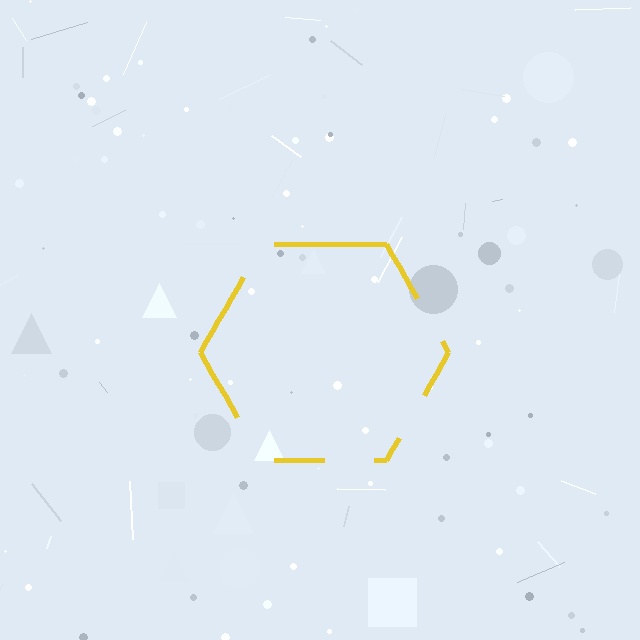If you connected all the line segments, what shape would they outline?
They would outline a hexagon.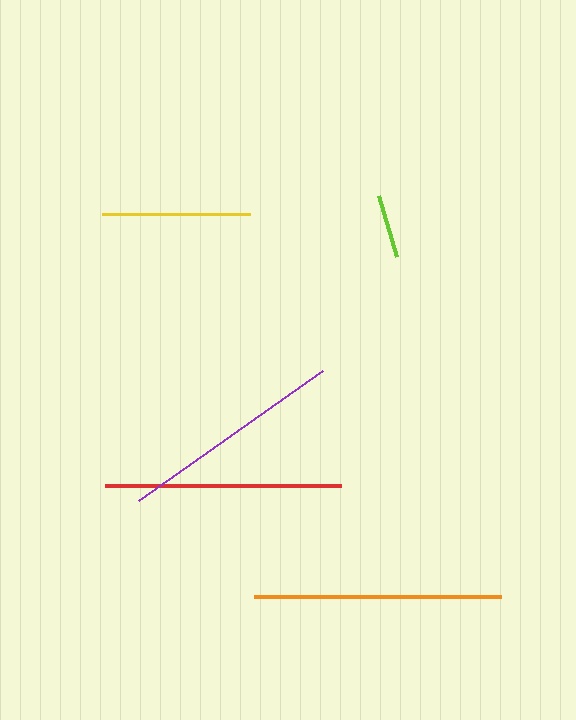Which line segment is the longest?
The orange line is the longest at approximately 247 pixels.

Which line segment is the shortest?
The lime line is the shortest at approximately 63 pixels.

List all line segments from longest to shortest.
From longest to shortest: orange, red, purple, yellow, lime.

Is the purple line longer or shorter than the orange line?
The orange line is longer than the purple line.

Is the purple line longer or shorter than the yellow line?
The purple line is longer than the yellow line.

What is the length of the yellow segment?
The yellow segment is approximately 148 pixels long.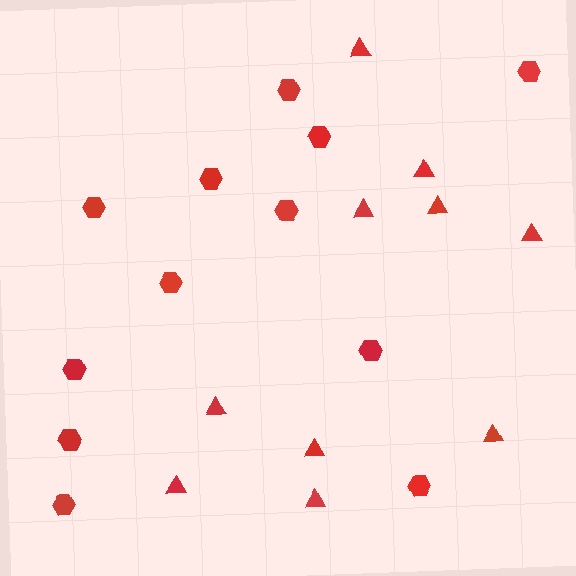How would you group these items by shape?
There are 2 groups: one group of triangles (10) and one group of hexagons (12).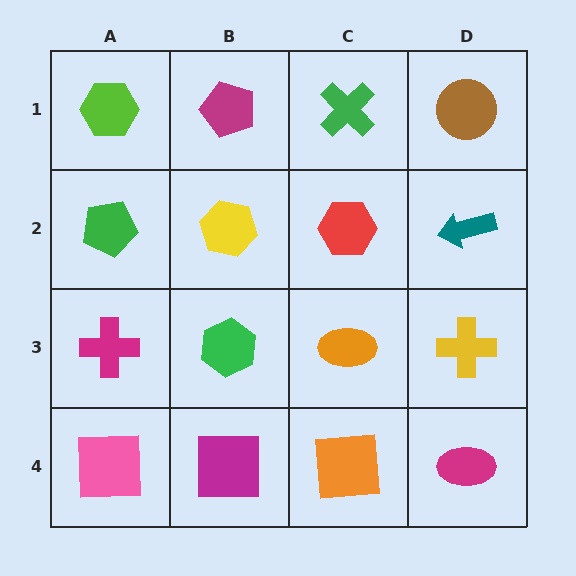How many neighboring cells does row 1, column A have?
2.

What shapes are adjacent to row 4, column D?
A yellow cross (row 3, column D), an orange square (row 4, column C).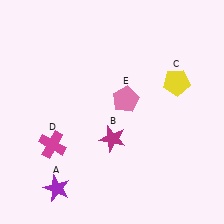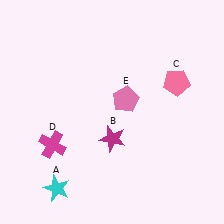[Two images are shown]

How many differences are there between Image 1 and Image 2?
There are 2 differences between the two images.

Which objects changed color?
A changed from purple to cyan. C changed from yellow to pink.